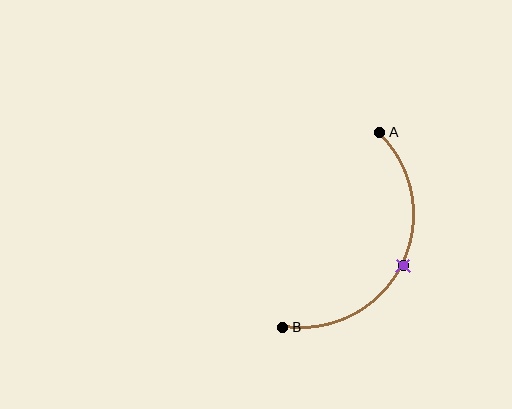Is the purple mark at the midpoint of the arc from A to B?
Yes. The purple mark lies on the arc at equal arc-length from both A and B — it is the arc midpoint.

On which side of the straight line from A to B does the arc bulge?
The arc bulges to the right of the straight line connecting A and B.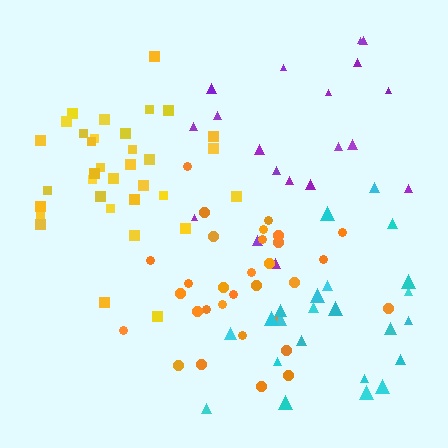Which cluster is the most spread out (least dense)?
Purple.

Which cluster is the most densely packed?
Yellow.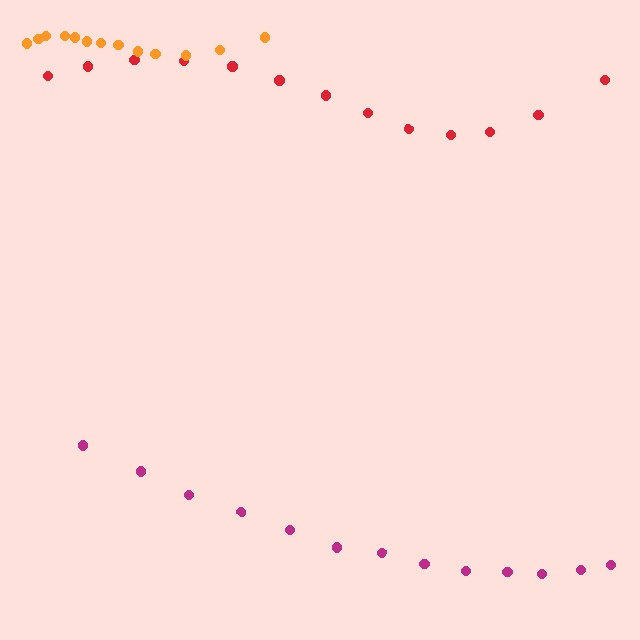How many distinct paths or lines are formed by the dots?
There are 3 distinct paths.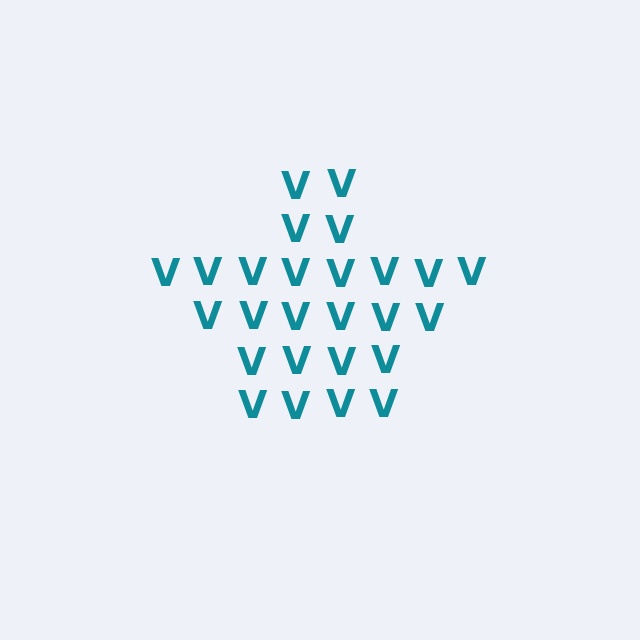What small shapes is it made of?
It is made of small letter V's.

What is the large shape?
The large shape is a star.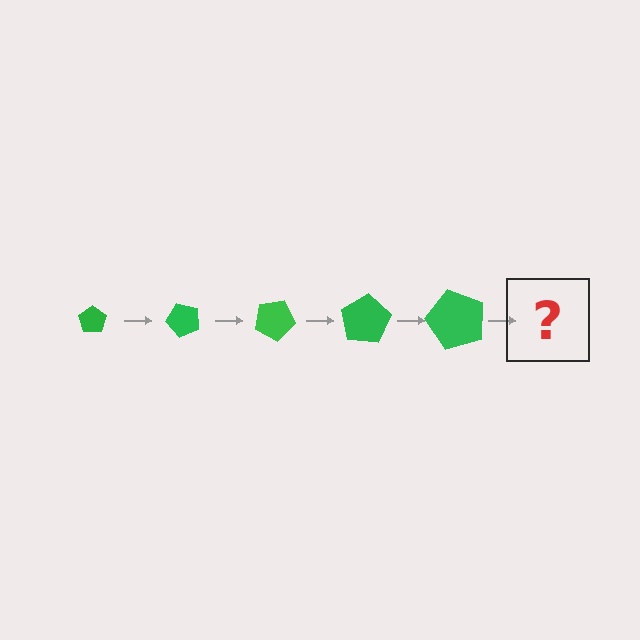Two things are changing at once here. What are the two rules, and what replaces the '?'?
The two rules are that the pentagon grows larger each step and it rotates 50 degrees each step. The '?' should be a pentagon, larger than the previous one and rotated 250 degrees from the start.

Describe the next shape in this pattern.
It should be a pentagon, larger than the previous one and rotated 250 degrees from the start.